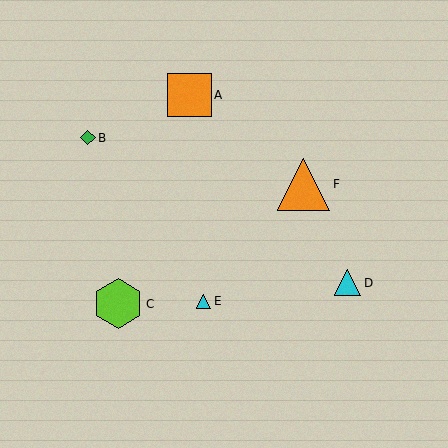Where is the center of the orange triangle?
The center of the orange triangle is at (303, 184).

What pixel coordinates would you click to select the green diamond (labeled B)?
Click at (88, 138) to select the green diamond B.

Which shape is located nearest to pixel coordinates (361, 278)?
The cyan triangle (labeled D) at (348, 283) is nearest to that location.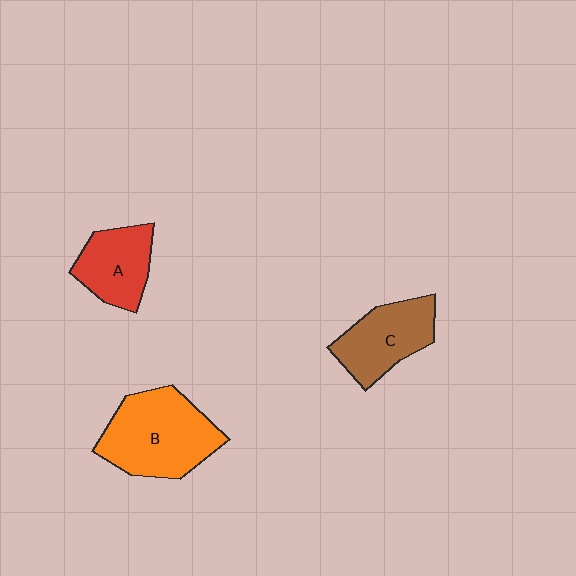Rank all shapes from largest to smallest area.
From largest to smallest: B (orange), C (brown), A (red).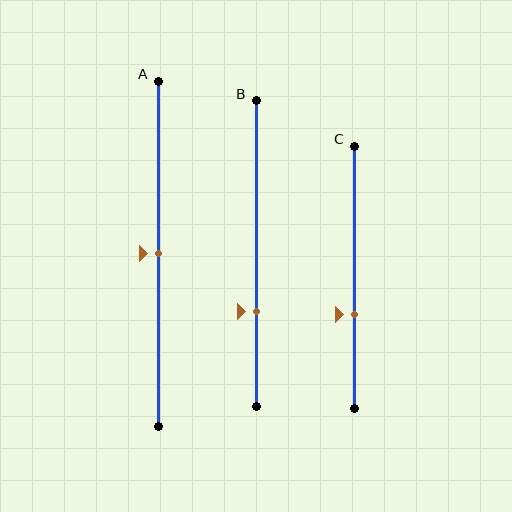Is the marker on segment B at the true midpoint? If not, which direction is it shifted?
No, the marker on segment B is shifted downward by about 19% of the segment length.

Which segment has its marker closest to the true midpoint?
Segment A has its marker closest to the true midpoint.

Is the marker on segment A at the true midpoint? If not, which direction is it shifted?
Yes, the marker on segment A is at the true midpoint.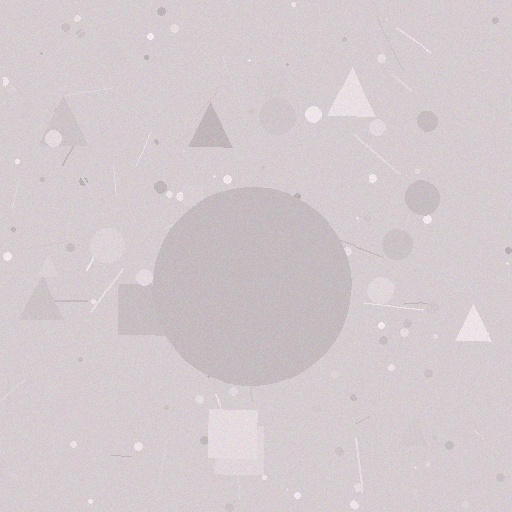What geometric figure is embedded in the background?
A circle is embedded in the background.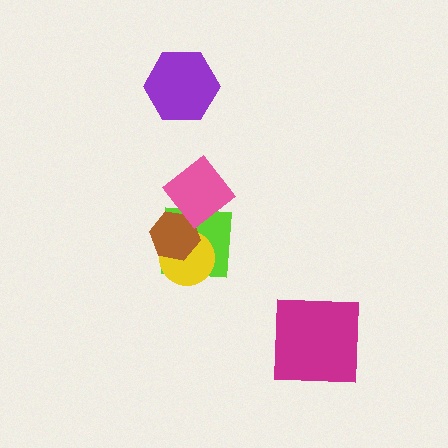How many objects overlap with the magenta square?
0 objects overlap with the magenta square.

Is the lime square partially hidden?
Yes, it is partially covered by another shape.